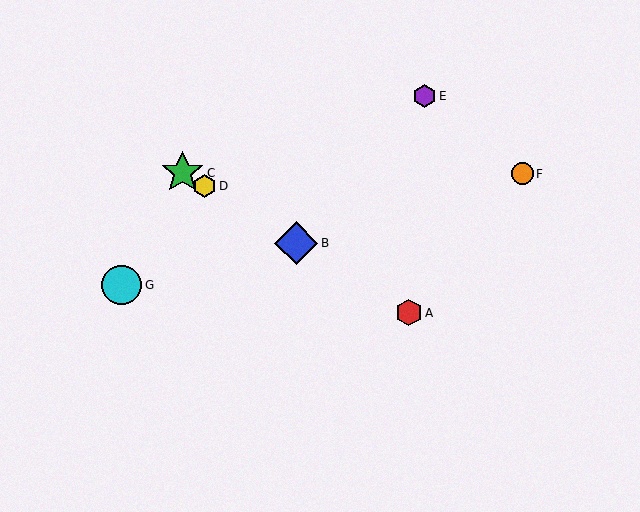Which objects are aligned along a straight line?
Objects A, B, C, D are aligned along a straight line.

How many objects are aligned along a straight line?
4 objects (A, B, C, D) are aligned along a straight line.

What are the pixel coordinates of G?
Object G is at (122, 285).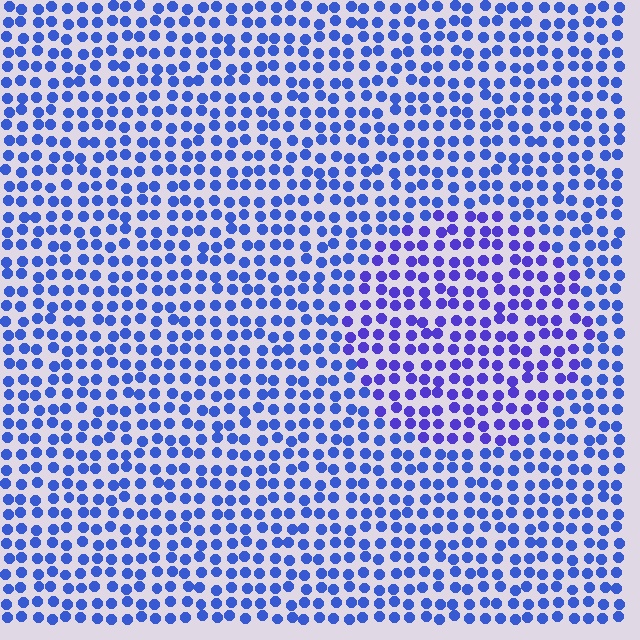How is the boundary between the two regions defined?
The boundary is defined purely by a slight shift in hue (about 24 degrees). Spacing, size, and orientation are identical on both sides.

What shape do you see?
I see a circle.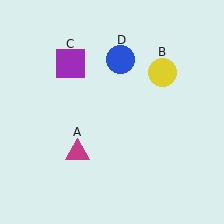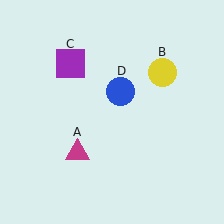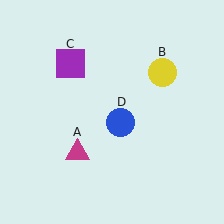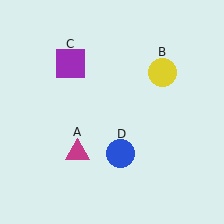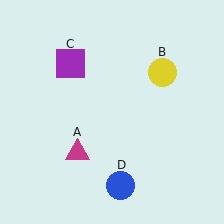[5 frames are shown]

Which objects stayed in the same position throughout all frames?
Magenta triangle (object A) and yellow circle (object B) and purple square (object C) remained stationary.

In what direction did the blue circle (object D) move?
The blue circle (object D) moved down.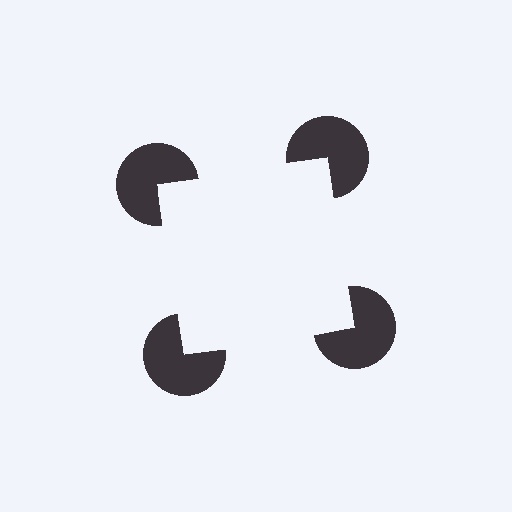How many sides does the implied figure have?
4 sides.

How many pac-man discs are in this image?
There are 4 — one at each vertex of the illusory square.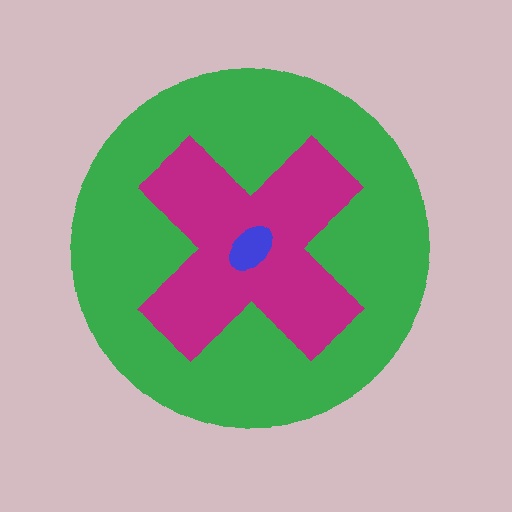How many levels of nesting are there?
3.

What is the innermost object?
The blue ellipse.